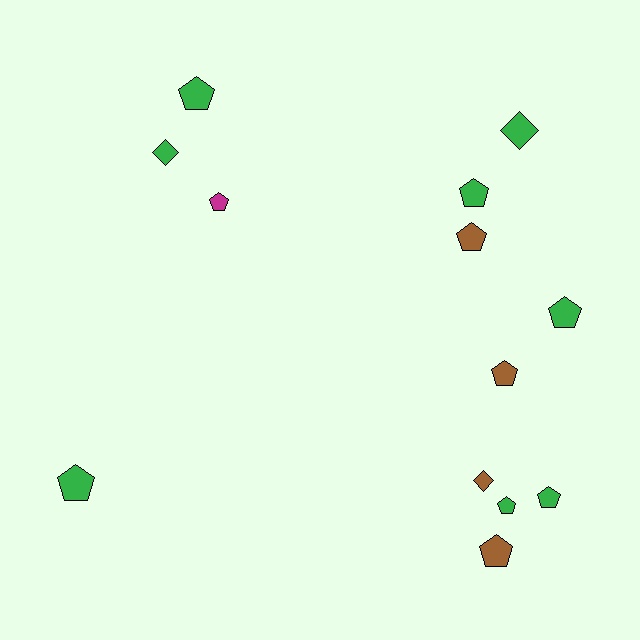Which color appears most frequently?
Green, with 8 objects.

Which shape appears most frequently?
Pentagon, with 10 objects.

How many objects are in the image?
There are 13 objects.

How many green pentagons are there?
There are 6 green pentagons.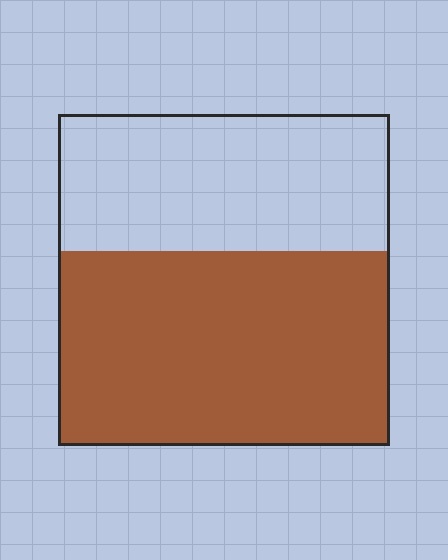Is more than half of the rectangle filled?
Yes.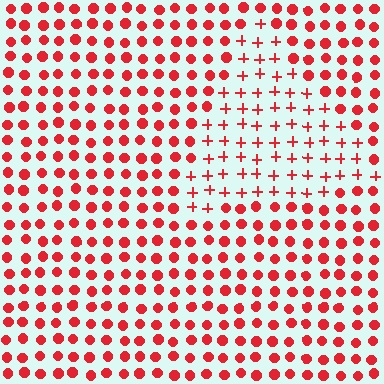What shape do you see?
I see a triangle.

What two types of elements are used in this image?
The image uses plus signs inside the triangle region and circles outside it.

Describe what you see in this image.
The image is filled with small red elements arranged in a uniform grid. A triangle-shaped region contains plus signs, while the surrounding area contains circles. The boundary is defined purely by the change in element shape.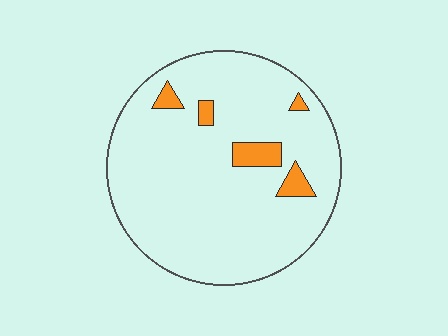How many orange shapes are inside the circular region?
5.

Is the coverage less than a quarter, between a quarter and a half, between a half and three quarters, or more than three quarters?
Less than a quarter.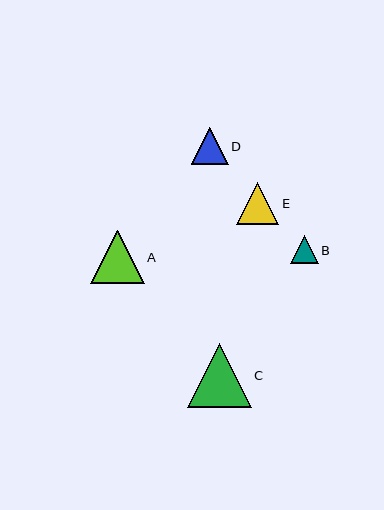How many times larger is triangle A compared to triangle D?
Triangle A is approximately 1.4 times the size of triangle D.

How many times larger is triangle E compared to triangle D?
Triangle E is approximately 1.1 times the size of triangle D.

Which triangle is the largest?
Triangle C is the largest with a size of approximately 64 pixels.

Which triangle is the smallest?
Triangle B is the smallest with a size of approximately 28 pixels.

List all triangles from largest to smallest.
From largest to smallest: C, A, E, D, B.